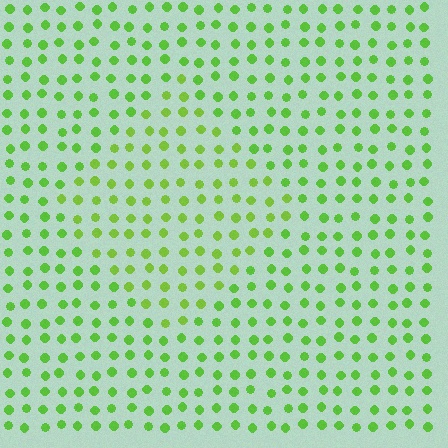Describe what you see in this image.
The image is filled with small lime elements in a uniform arrangement. A diamond-shaped region is visible where the elements are tinted to a slightly different hue, forming a subtle color boundary.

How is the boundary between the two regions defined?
The boundary is defined purely by a slight shift in hue (about 14 degrees). Spacing, size, and orientation are identical on both sides.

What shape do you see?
I see a diamond.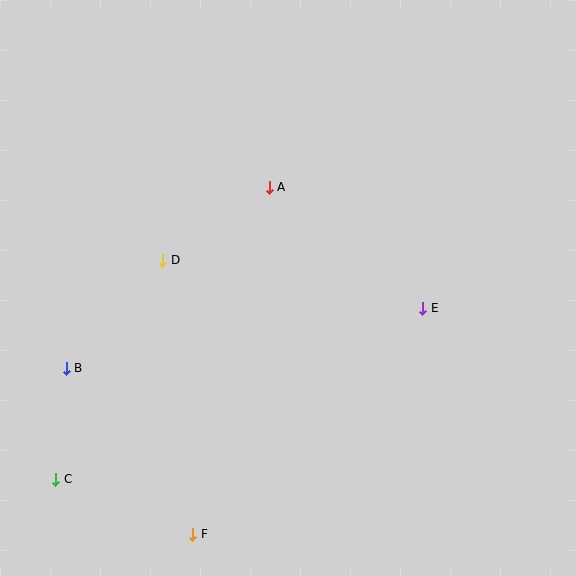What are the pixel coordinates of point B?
Point B is at (66, 368).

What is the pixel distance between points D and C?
The distance between D and C is 244 pixels.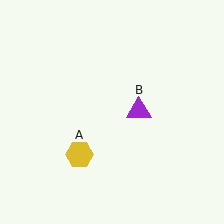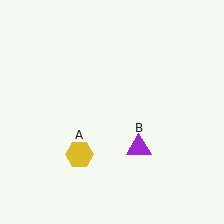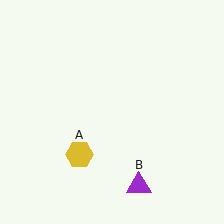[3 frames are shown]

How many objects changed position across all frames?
1 object changed position: purple triangle (object B).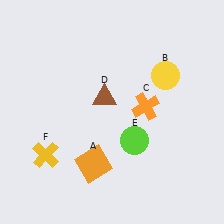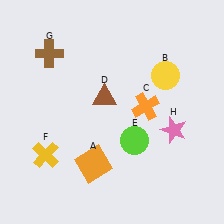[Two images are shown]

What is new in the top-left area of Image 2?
A brown cross (G) was added in the top-left area of Image 2.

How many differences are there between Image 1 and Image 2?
There are 2 differences between the two images.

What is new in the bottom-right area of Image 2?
A pink star (H) was added in the bottom-right area of Image 2.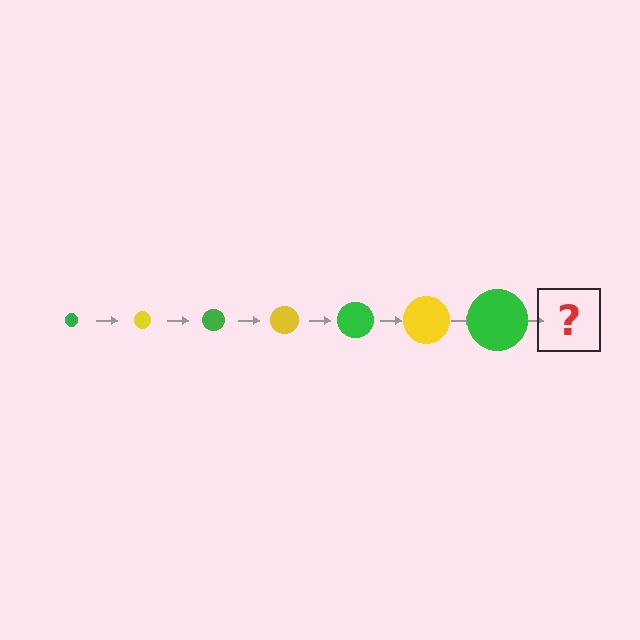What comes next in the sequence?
The next element should be a yellow circle, larger than the previous one.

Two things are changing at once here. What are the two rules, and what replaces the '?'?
The two rules are that the circle grows larger each step and the color cycles through green and yellow. The '?' should be a yellow circle, larger than the previous one.